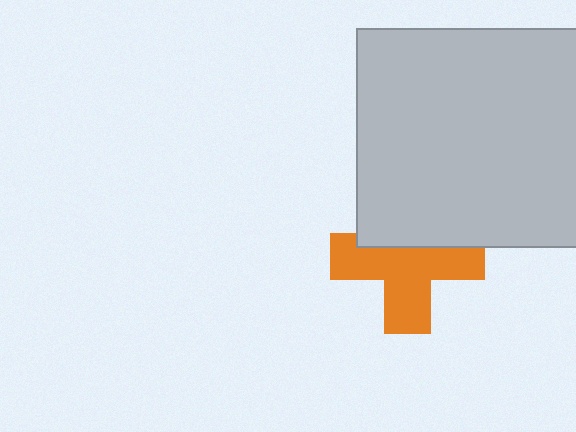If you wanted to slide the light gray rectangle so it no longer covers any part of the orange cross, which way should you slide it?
Slide it up — that is the most direct way to separate the two shapes.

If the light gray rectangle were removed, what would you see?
You would see the complete orange cross.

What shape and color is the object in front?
The object in front is a light gray rectangle.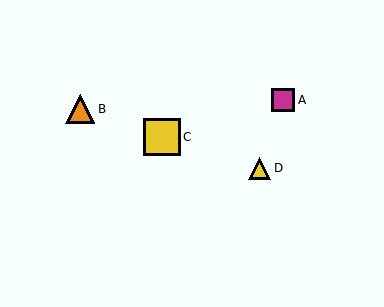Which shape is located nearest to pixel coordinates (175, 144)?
The yellow square (labeled C) at (162, 137) is nearest to that location.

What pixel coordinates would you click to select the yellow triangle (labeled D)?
Click at (260, 168) to select the yellow triangle D.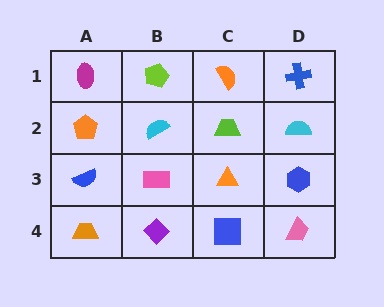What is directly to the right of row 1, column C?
A blue cross.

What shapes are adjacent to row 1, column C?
A lime trapezoid (row 2, column C), a lime pentagon (row 1, column B), a blue cross (row 1, column D).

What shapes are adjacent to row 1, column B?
A cyan semicircle (row 2, column B), a magenta ellipse (row 1, column A), an orange semicircle (row 1, column C).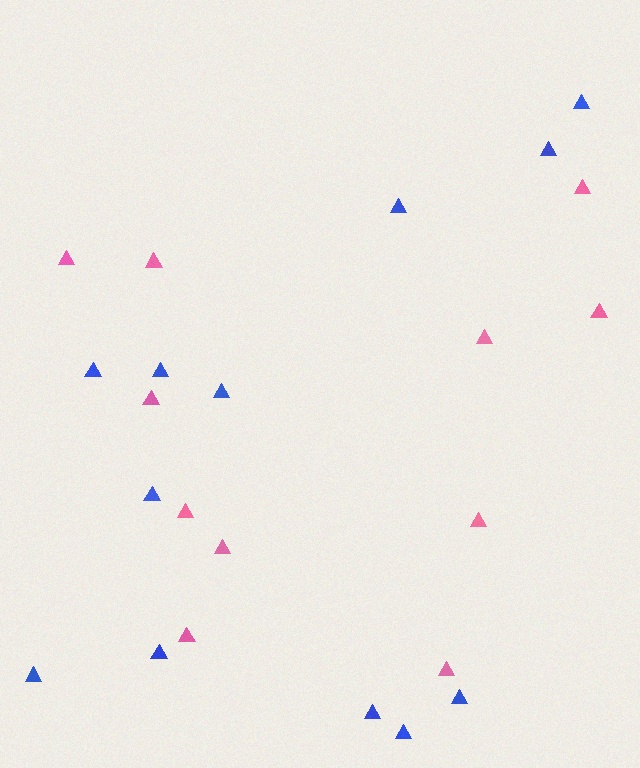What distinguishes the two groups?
There are 2 groups: one group of blue triangles (12) and one group of pink triangles (11).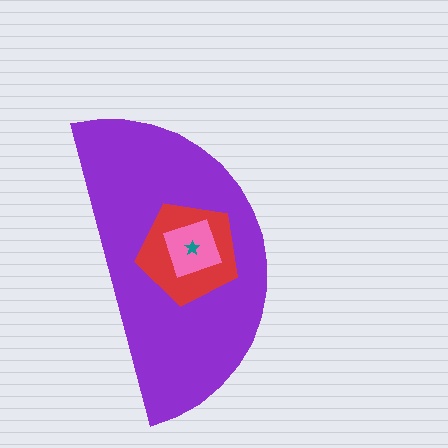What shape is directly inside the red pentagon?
The pink diamond.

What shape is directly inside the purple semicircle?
The red pentagon.